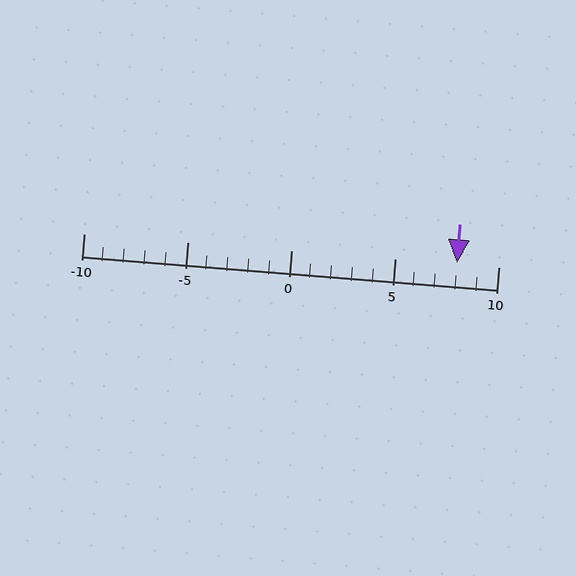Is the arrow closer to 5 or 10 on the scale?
The arrow is closer to 10.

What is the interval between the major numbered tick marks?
The major tick marks are spaced 5 units apart.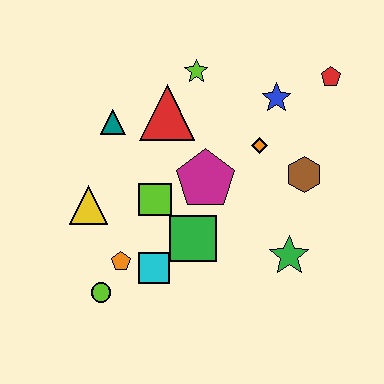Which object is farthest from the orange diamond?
The lime circle is farthest from the orange diamond.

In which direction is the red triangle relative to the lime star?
The red triangle is below the lime star.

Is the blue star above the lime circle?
Yes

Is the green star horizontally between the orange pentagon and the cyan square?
No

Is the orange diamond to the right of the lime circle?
Yes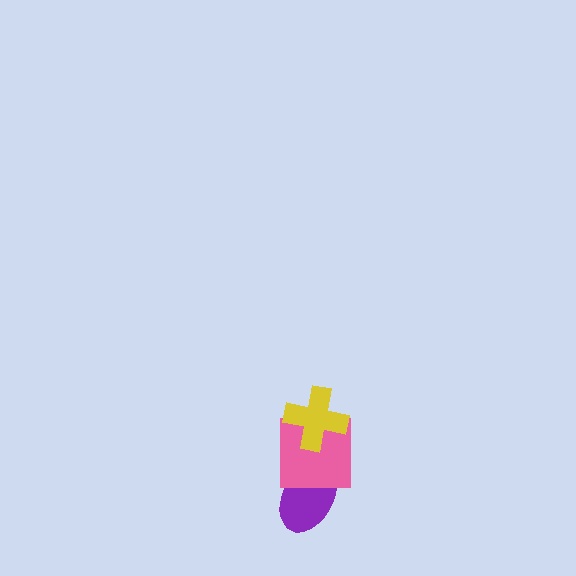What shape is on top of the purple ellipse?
The pink square is on top of the purple ellipse.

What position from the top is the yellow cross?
The yellow cross is 1st from the top.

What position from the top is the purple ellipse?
The purple ellipse is 3rd from the top.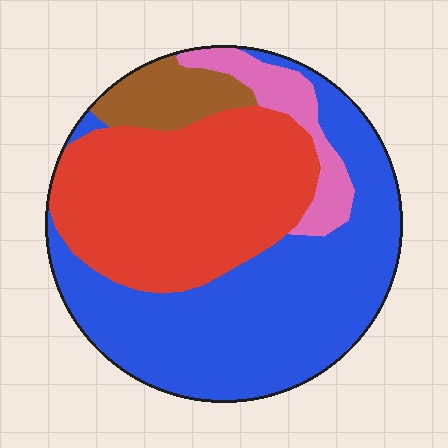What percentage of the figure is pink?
Pink takes up about one tenth (1/10) of the figure.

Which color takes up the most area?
Blue, at roughly 45%.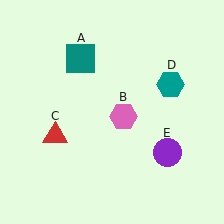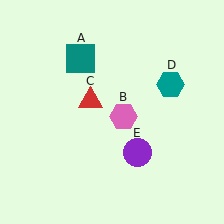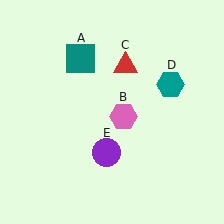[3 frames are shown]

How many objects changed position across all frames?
2 objects changed position: red triangle (object C), purple circle (object E).